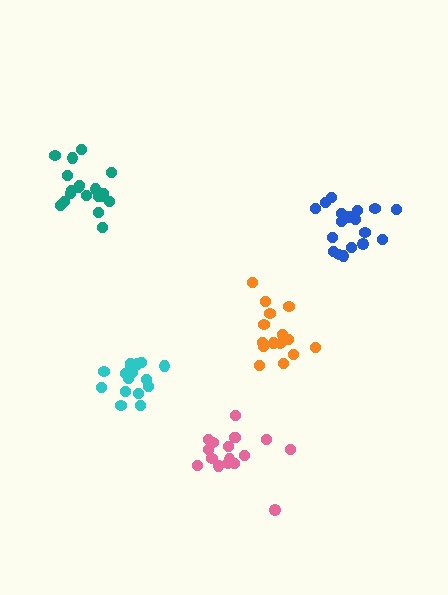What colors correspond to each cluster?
The clusters are colored: cyan, blue, teal, orange, pink.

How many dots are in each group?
Group 1: 17 dots, Group 2: 18 dots, Group 3: 19 dots, Group 4: 15 dots, Group 5: 17 dots (86 total).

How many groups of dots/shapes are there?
There are 5 groups.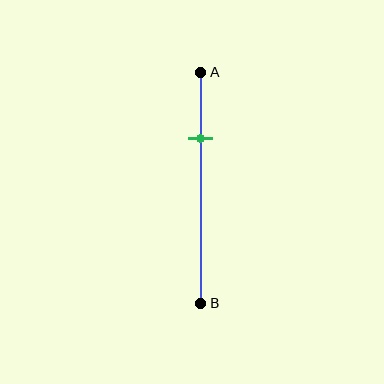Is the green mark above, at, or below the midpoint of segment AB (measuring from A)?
The green mark is above the midpoint of segment AB.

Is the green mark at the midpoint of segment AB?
No, the mark is at about 30% from A, not at the 50% midpoint.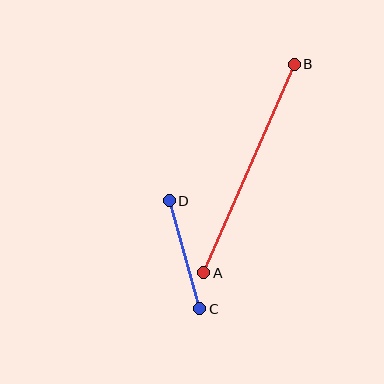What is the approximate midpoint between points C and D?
The midpoint is at approximately (185, 255) pixels.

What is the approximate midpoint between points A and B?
The midpoint is at approximately (249, 168) pixels.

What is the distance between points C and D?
The distance is approximately 112 pixels.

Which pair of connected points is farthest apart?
Points A and B are farthest apart.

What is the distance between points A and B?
The distance is approximately 227 pixels.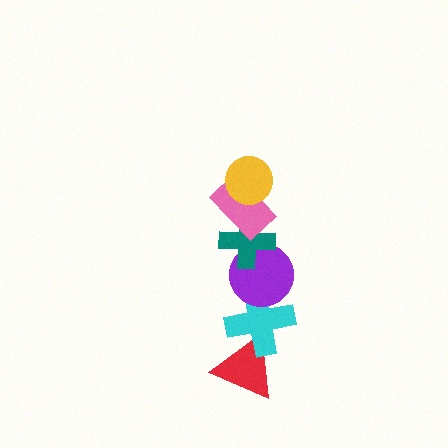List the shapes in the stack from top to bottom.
From top to bottom: the yellow circle, the pink rectangle, the teal cross, the purple circle, the cyan cross, the red triangle.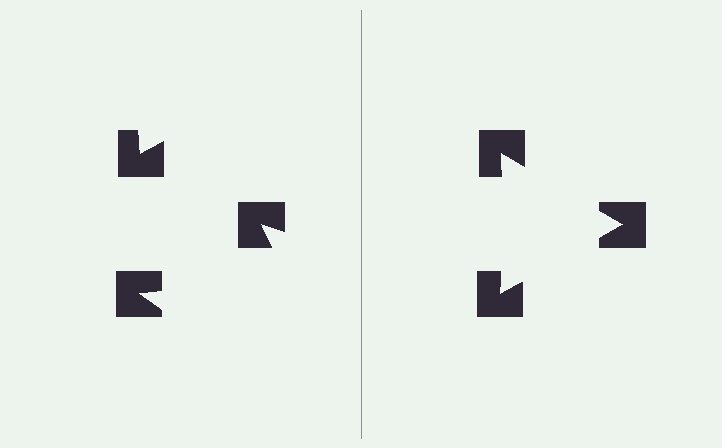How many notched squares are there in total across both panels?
6 — 3 on each side.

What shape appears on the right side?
An illusory triangle.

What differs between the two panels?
The notched squares are positioned identically on both sides; only the wedge orientations differ. On the right they align to a triangle; on the left they are misaligned.